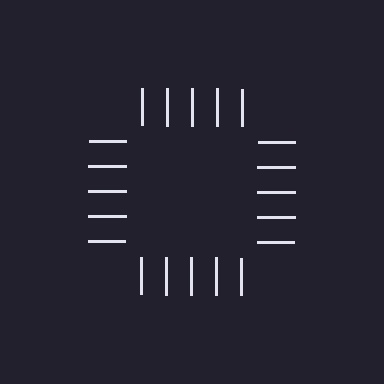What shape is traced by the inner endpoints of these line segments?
An illusory square — the line segments terminate on its edges but no continuous stroke is drawn.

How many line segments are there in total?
20 — 5 along each of the 4 edges.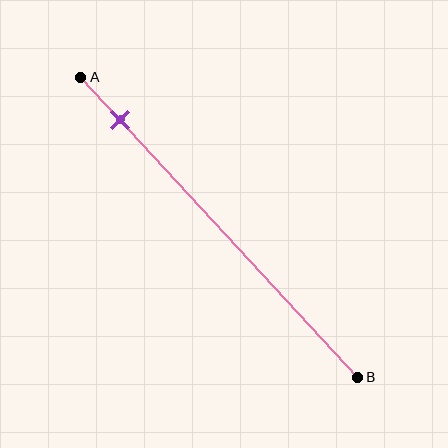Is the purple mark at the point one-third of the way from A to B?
No, the mark is at about 15% from A, not at the 33% one-third point.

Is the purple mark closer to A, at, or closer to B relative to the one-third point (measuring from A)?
The purple mark is closer to point A than the one-third point of segment AB.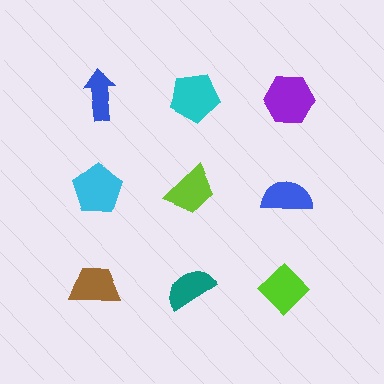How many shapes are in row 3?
3 shapes.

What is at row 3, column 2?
A teal semicircle.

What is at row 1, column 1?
A blue arrow.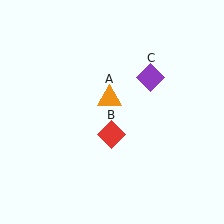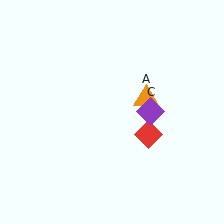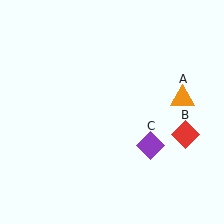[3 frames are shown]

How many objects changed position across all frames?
3 objects changed position: orange triangle (object A), red diamond (object B), purple diamond (object C).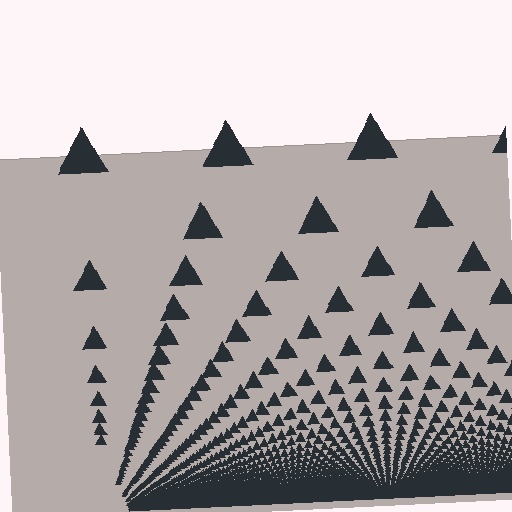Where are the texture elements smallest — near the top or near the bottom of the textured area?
Near the bottom.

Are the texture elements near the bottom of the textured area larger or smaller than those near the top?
Smaller. The gradient is inverted — elements near the bottom are smaller and denser.